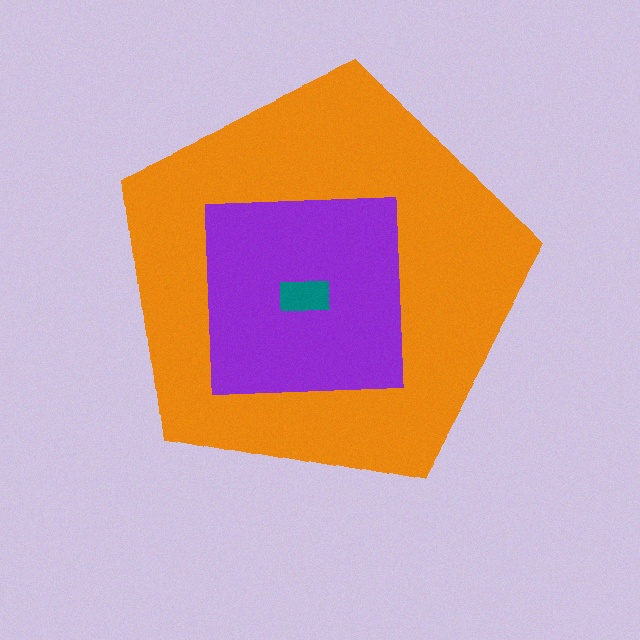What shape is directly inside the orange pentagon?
The purple square.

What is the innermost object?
The teal rectangle.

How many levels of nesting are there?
3.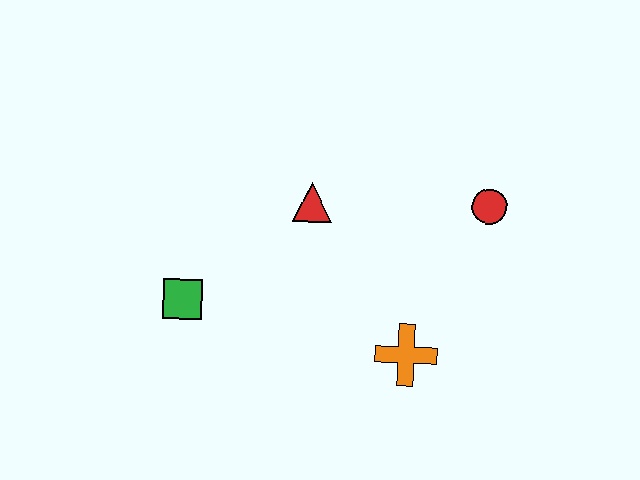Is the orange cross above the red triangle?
No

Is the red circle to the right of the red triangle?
Yes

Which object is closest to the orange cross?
The red circle is closest to the orange cross.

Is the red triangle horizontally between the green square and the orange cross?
Yes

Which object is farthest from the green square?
The red circle is farthest from the green square.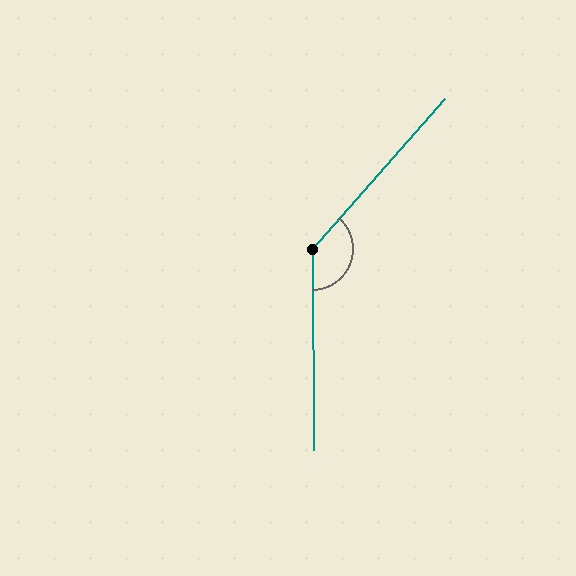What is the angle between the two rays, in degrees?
Approximately 138 degrees.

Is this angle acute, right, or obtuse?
It is obtuse.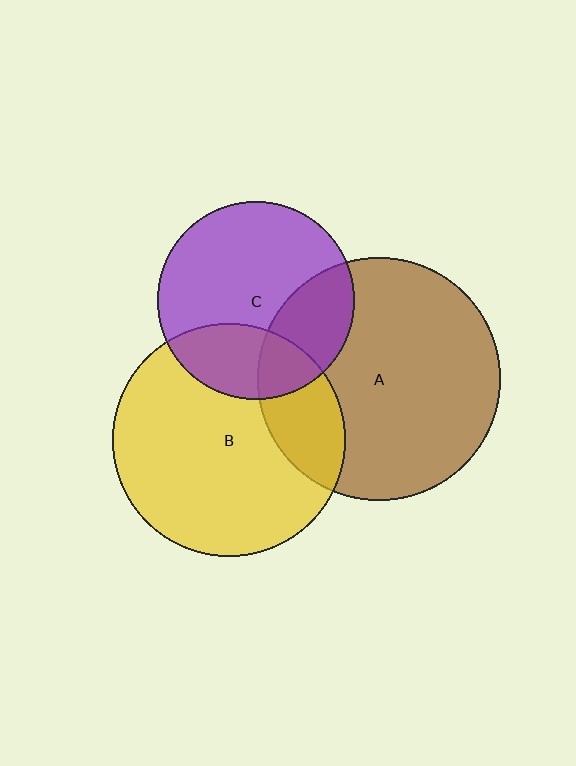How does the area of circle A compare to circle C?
Approximately 1.5 times.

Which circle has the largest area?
Circle A (brown).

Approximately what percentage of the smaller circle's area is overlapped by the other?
Approximately 25%.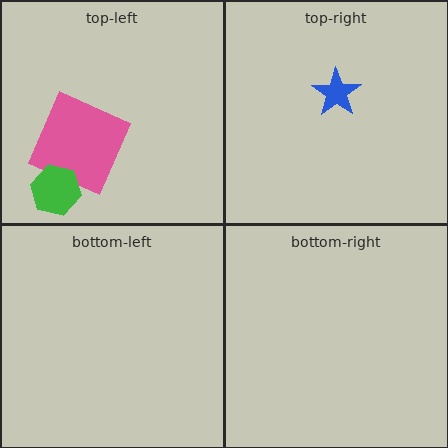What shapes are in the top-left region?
The pink square, the green hexagon.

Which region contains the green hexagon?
The top-left region.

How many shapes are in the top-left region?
2.